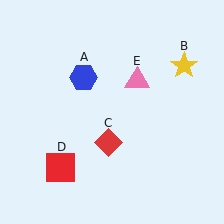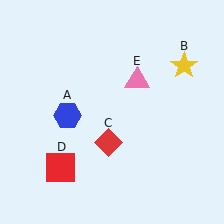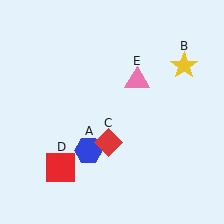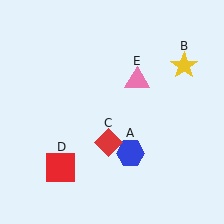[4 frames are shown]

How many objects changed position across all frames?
1 object changed position: blue hexagon (object A).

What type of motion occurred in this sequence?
The blue hexagon (object A) rotated counterclockwise around the center of the scene.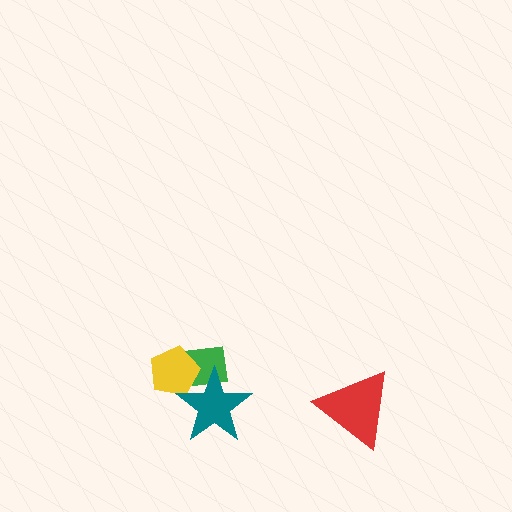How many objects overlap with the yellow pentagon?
2 objects overlap with the yellow pentagon.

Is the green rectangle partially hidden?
Yes, it is partially covered by another shape.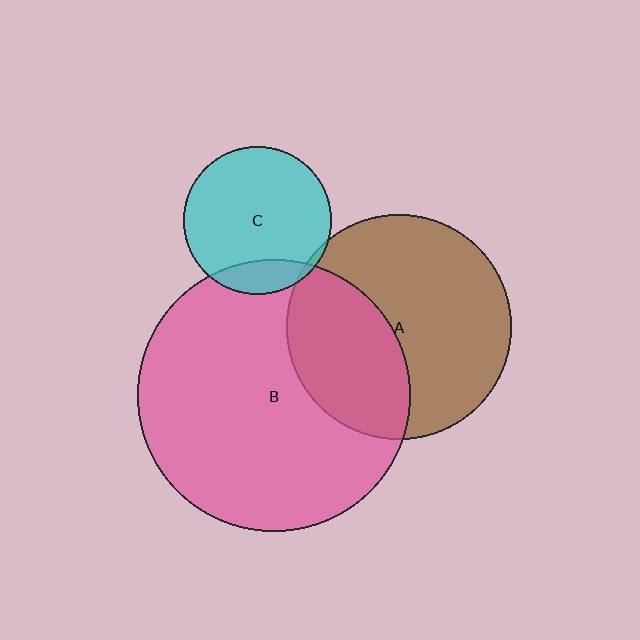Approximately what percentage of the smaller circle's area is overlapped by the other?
Approximately 5%.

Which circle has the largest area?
Circle B (pink).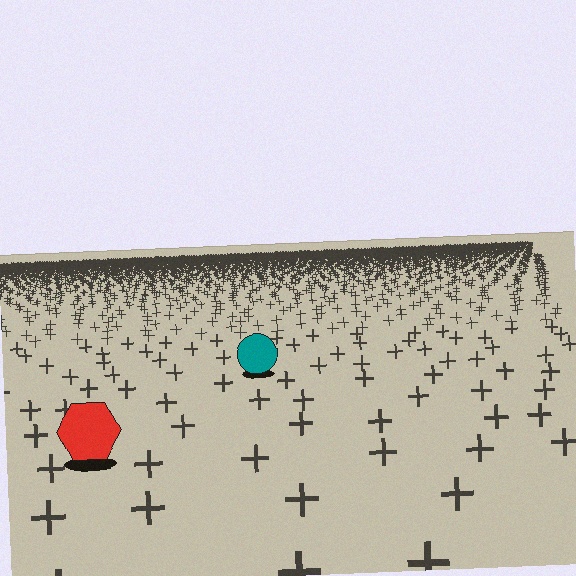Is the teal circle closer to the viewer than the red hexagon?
No. The red hexagon is closer — you can tell from the texture gradient: the ground texture is coarser near it.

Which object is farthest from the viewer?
The teal circle is farthest from the viewer. It appears smaller and the ground texture around it is denser.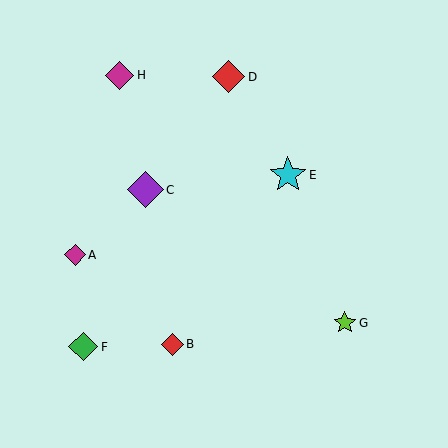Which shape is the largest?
The cyan star (labeled E) is the largest.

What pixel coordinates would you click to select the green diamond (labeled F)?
Click at (83, 347) to select the green diamond F.